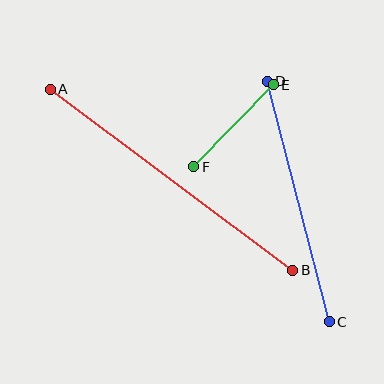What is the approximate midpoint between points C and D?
The midpoint is at approximately (298, 201) pixels.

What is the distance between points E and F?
The distance is approximately 115 pixels.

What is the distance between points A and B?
The distance is approximately 302 pixels.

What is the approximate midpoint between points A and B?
The midpoint is at approximately (172, 180) pixels.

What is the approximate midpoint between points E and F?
The midpoint is at approximately (234, 126) pixels.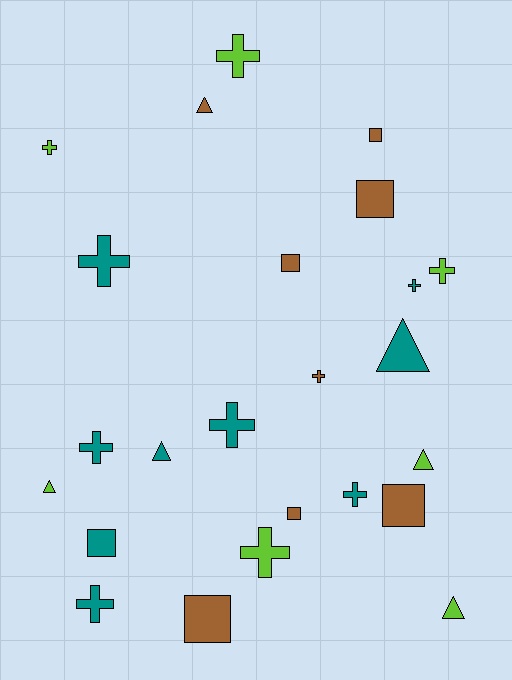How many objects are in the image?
There are 24 objects.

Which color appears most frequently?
Teal, with 9 objects.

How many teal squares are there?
There is 1 teal square.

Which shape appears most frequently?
Cross, with 11 objects.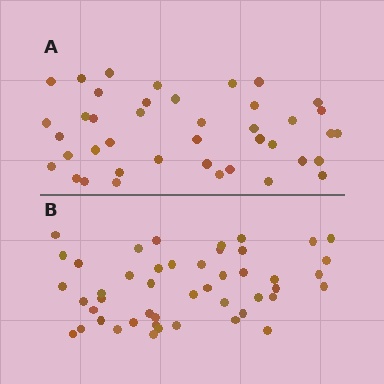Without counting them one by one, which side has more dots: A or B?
Region B (the bottom region) has more dots.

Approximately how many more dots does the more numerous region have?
Region B has about 6 more dots than region A.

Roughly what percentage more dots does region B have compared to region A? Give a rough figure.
About 15% more.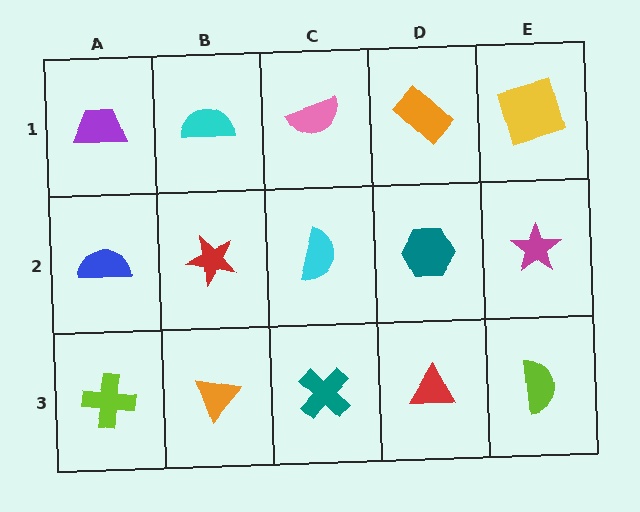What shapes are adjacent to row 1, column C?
A cyan semicircle (row 2, column C), a cyan semicircle (row 1, column B), an orange rectangle (row 1, column D).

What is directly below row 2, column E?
A lime semicircle.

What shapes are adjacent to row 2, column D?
An orange rectangle (row 1, column D), a red triangle (row 3, column D), a cyan semicircle (row 2, column C), a magenta star (row 2, column E).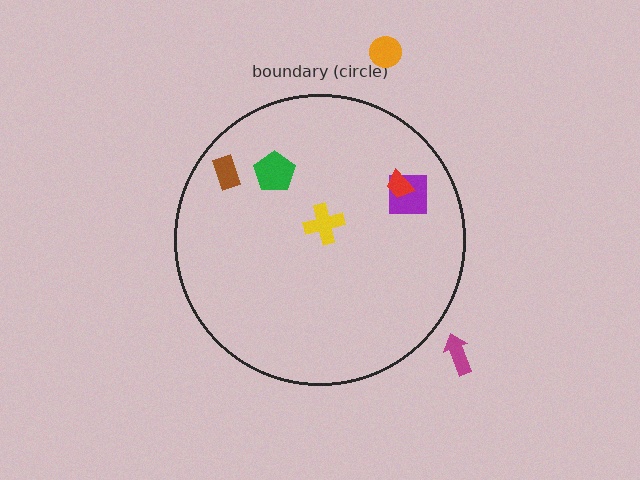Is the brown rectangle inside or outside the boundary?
Inside.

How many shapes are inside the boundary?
5 inside, 2 outside.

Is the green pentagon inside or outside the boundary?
Inside.